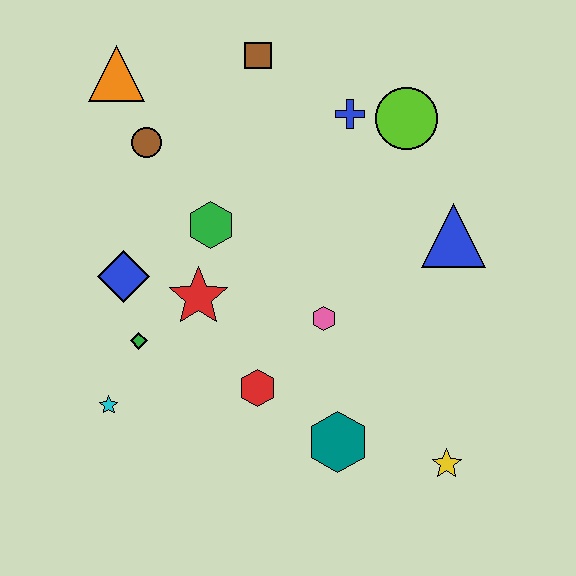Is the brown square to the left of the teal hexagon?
Yes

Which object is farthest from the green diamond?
The lime circle is farthest from the green diamond.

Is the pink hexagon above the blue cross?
No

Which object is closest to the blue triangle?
The lime circle is closest to the blue triangle.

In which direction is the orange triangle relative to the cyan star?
The orange triangle is above the cyan star.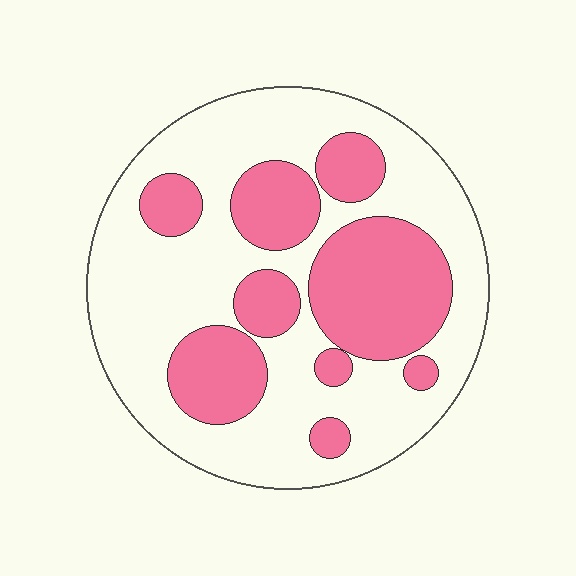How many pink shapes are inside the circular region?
9.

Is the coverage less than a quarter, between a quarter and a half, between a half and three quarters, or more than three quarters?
Between a quarter and a half.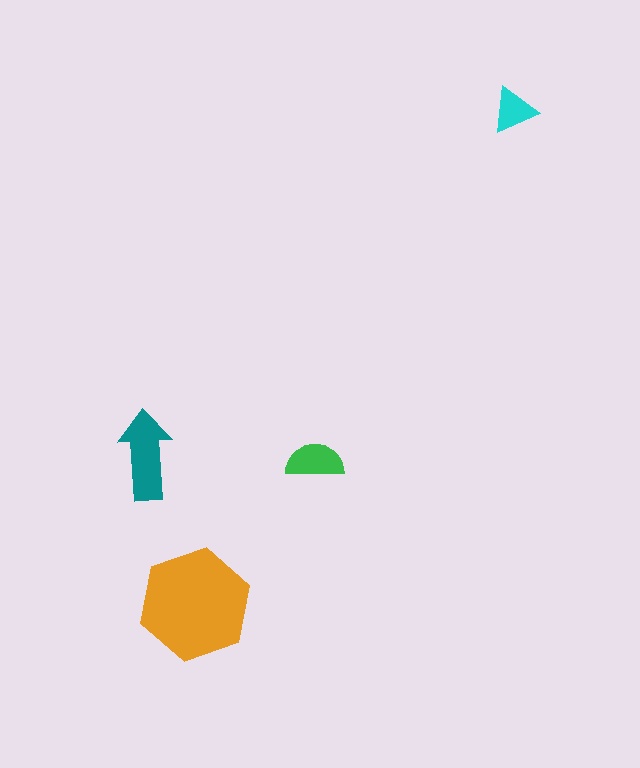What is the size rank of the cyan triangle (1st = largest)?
4th.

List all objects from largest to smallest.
The orange hexagon, the teal arrow, the green semicircle, the cyan triangle.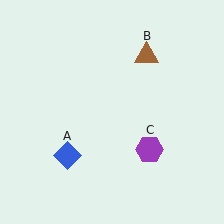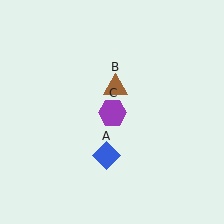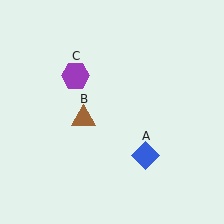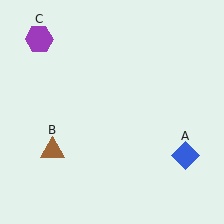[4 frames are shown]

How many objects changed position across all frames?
3 objects changed position: blue diamond (object A), brown triangle (object B), purple hexagon (object C).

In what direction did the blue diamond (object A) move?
The blue diamond (object A) moved right.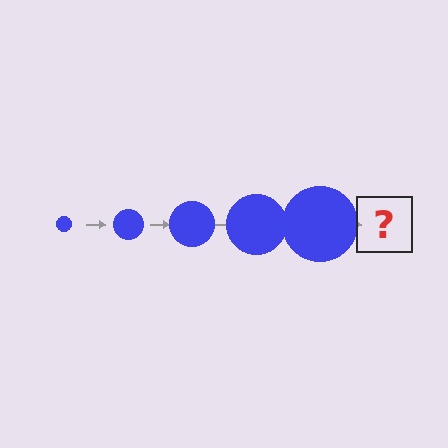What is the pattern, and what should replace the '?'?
The pattern is that the circle gets progressively larger each step. The '?' should be a blue circle, larger than the previous one.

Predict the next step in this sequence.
The next step is a blue circle, larger than the previous one.